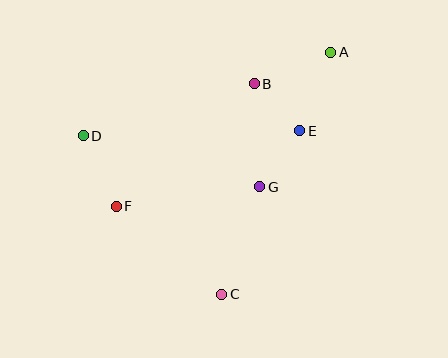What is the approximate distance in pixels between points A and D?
The distance between A and D is approximately 261 pixels.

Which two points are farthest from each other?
Points A and C are farthest from each other.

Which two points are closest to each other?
Points B and E are closest to each other.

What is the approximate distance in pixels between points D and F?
The distance between D and F is approximately 78 pixels.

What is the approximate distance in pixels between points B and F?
The distance between B and F is approximately 185 pixels.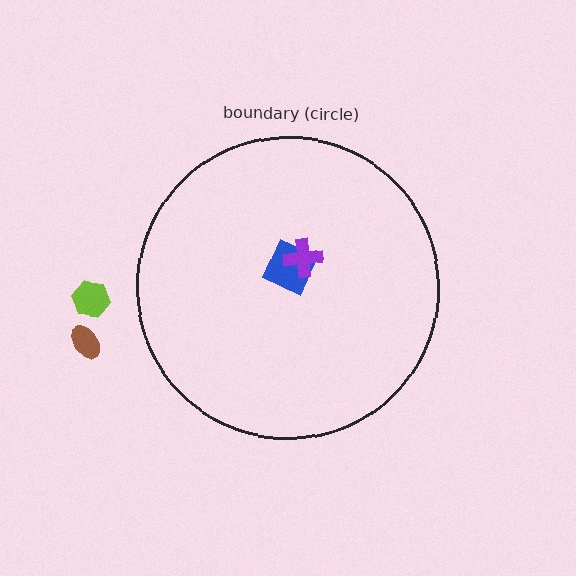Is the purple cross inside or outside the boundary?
Inside.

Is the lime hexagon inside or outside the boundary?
Outside.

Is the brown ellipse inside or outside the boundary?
Outside.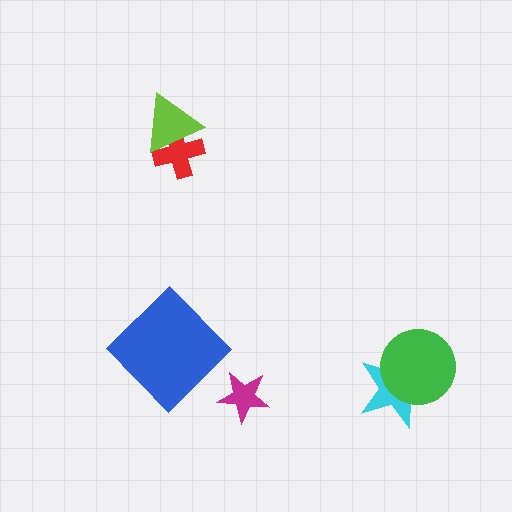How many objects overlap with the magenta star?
0 objects overlap with the magenta star.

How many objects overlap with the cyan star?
1 object overlaps with the cyan star.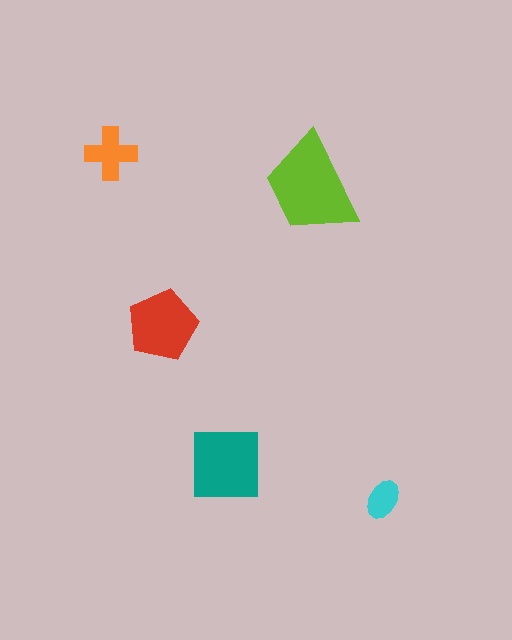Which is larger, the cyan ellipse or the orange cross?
The orange cross.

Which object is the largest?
The lime trapezoid.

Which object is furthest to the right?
The cyan ellipse is rightmost.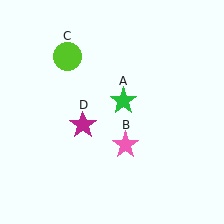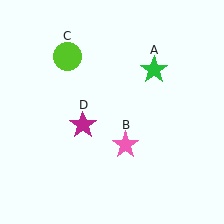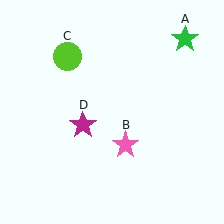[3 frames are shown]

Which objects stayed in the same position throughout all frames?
Pink star (object B) and lime circle (object C) and magenta star (object D) remained stationary.